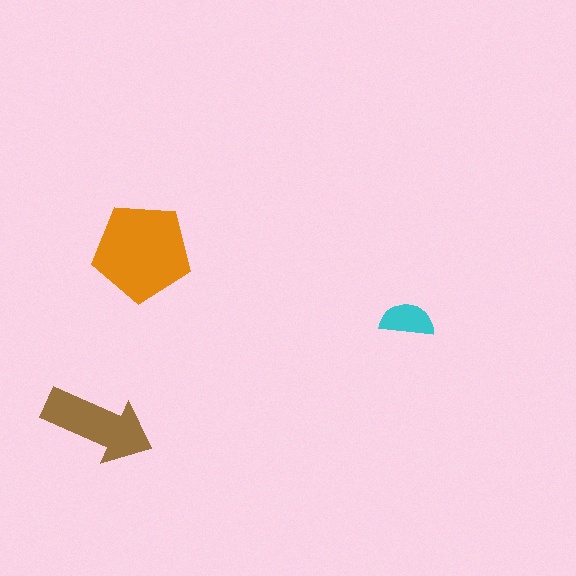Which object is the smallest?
The cyan semicircle.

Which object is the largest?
The orange pentagon.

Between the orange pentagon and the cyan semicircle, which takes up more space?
The orange pentagon.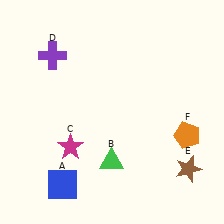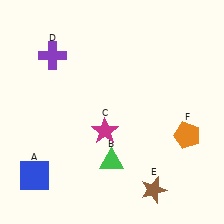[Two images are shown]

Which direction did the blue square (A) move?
The blue square (A) moved left.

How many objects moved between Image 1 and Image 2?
3 objects moved between the two images.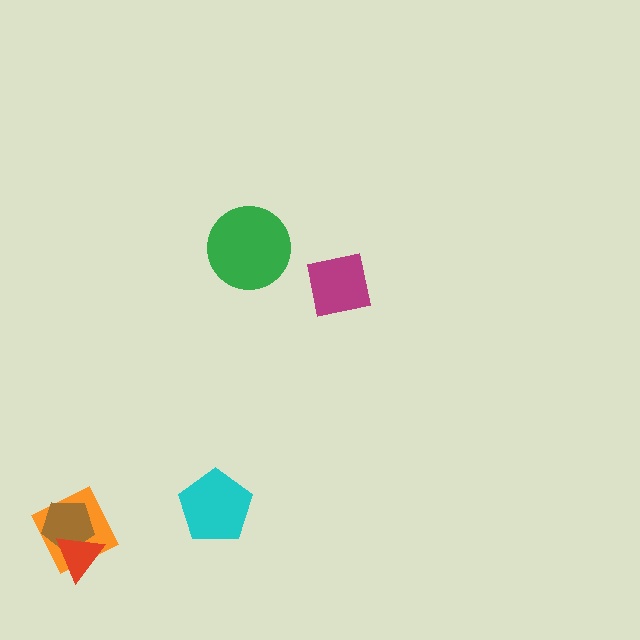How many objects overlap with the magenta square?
0 objects overlap with the magenta square.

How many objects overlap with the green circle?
0 objects overlap with the green circle.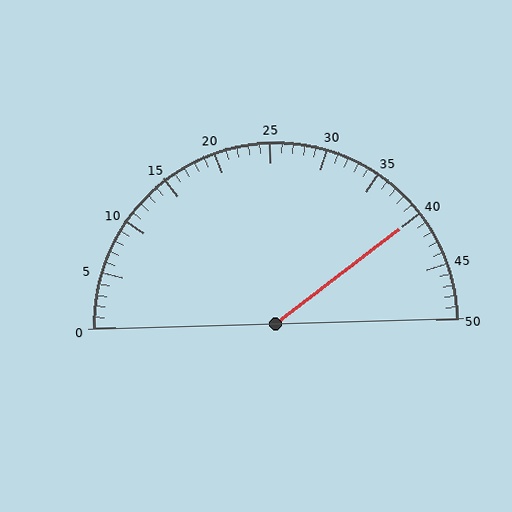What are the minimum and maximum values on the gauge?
The gauge ranges from 0 to 50.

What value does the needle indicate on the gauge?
The needle indicates approximately 40.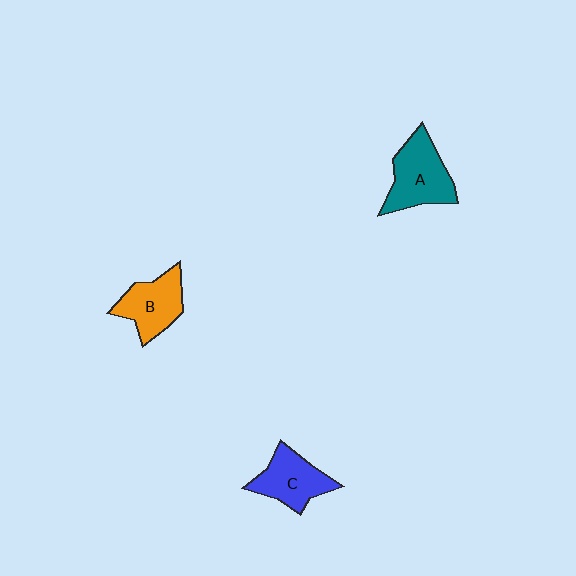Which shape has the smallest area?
Shape C (blue).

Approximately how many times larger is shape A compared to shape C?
Approximately 1.2 times.